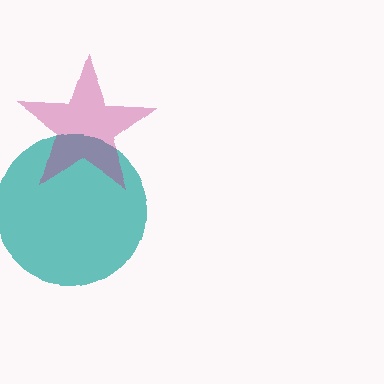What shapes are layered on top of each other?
The layered shapes are: a teal circle, a magenta star.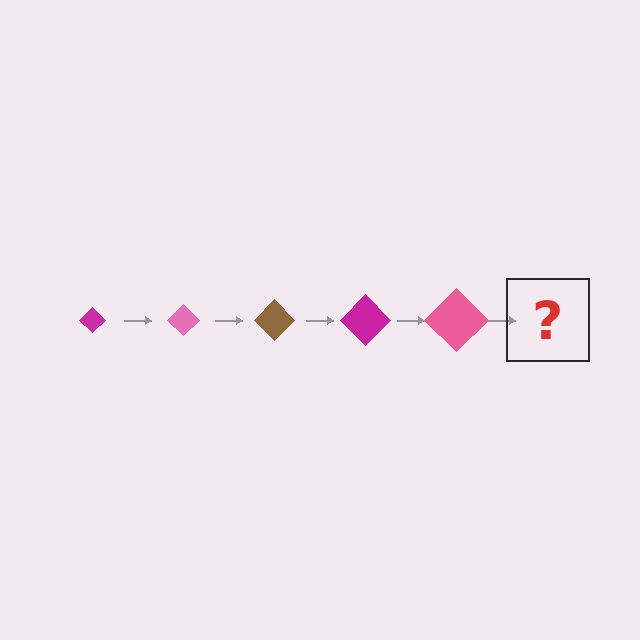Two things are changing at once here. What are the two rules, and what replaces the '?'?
The two rules are that the diamond grows larger each step and the color cycles through magenta, pink, and brown. The '?' should be a brown diamond, larger than the previous one.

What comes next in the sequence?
The next element should be a brown diamond, larger than the previous one.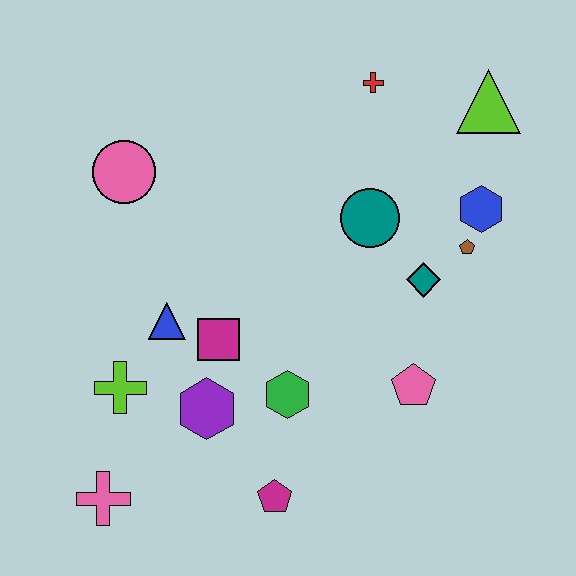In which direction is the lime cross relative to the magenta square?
The lime cross is to the left of the magenta square.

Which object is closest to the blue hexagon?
The brown pentagon is closest to the blue hexagon.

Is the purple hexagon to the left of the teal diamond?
Yes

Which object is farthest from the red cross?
The pink cross is farthest from the red cross.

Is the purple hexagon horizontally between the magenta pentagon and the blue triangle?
Yes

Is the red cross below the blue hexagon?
No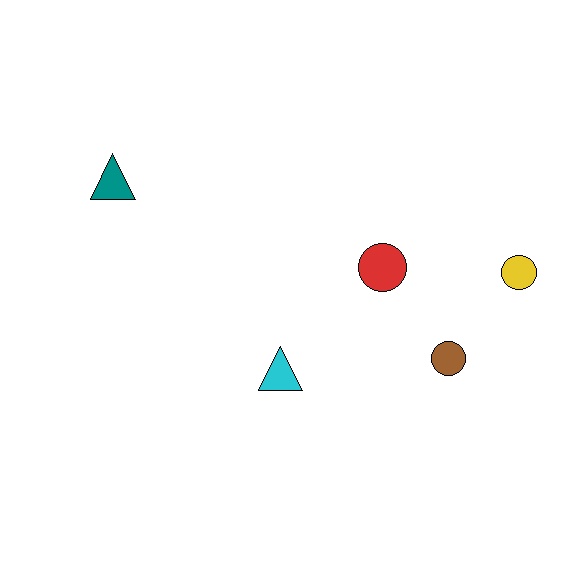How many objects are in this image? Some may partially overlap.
There are 5 objects.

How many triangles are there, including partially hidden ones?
There are 2 triangles.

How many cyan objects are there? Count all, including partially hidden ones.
There is 1 cyan object.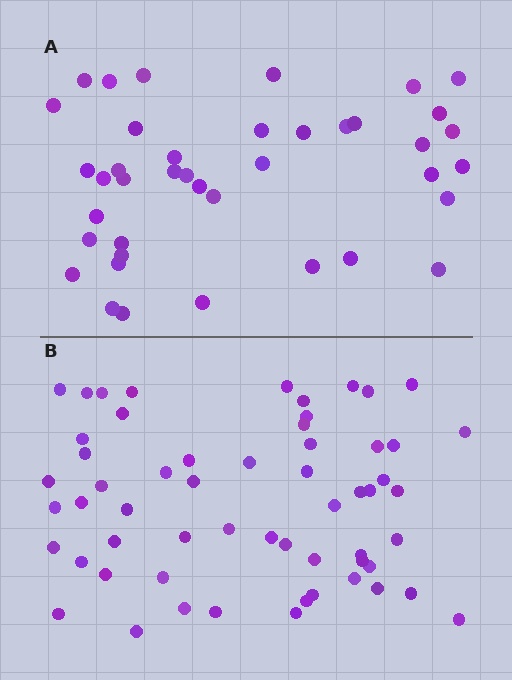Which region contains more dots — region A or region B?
Region B (the bottom region) has more dots.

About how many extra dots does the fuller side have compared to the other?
Region B has approximately 20 more dots than region A.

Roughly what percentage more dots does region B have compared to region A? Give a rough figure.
About 45% more.